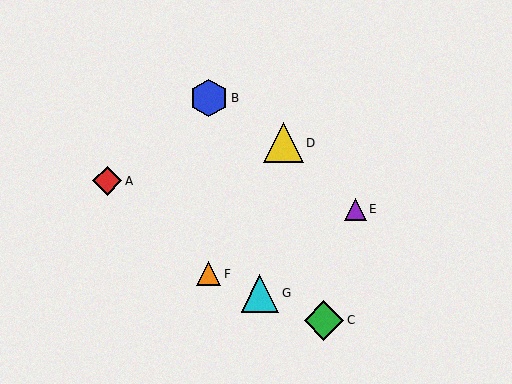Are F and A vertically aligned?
No, F is at x≈209 and A is at x≈107.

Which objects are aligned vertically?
Objects B, F are aligned vertically.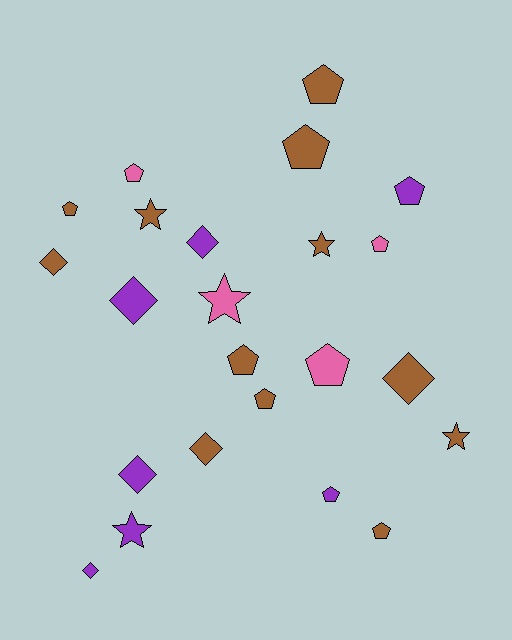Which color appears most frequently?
Brown, with 12 objects.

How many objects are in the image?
There are 23 objects.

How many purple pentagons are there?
There are 2 purple pentagons.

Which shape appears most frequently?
Pentagon, with 11 objects.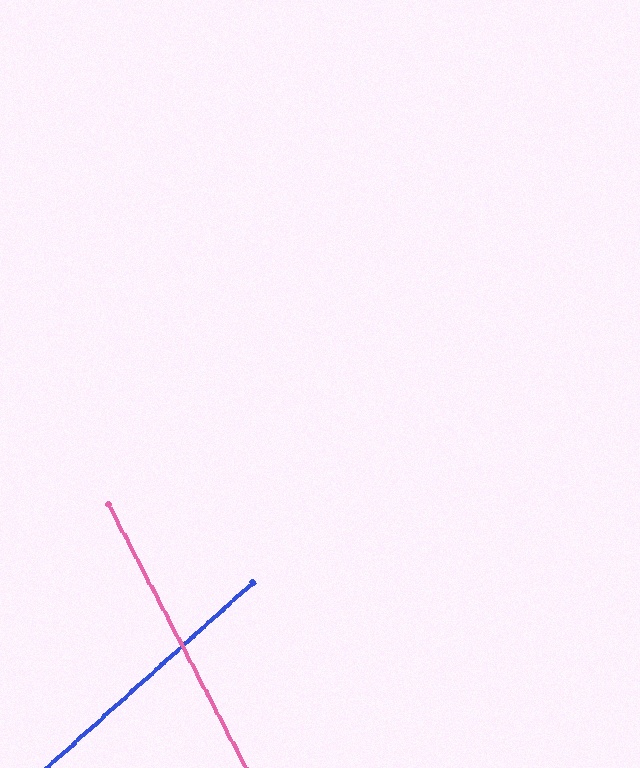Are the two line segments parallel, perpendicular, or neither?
Neither parallel nor perpendicular — they differ by about 76°.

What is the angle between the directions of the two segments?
Approximately 76 degrees.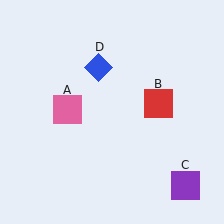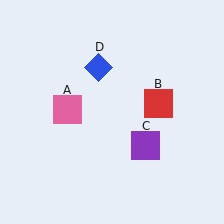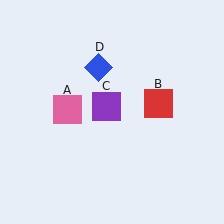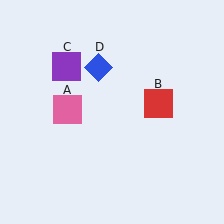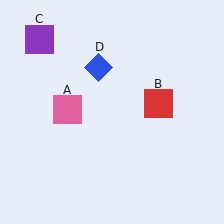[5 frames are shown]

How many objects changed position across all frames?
1 object changed position: purple square (object C).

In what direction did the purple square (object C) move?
The purple square (object C) moved up and to the left.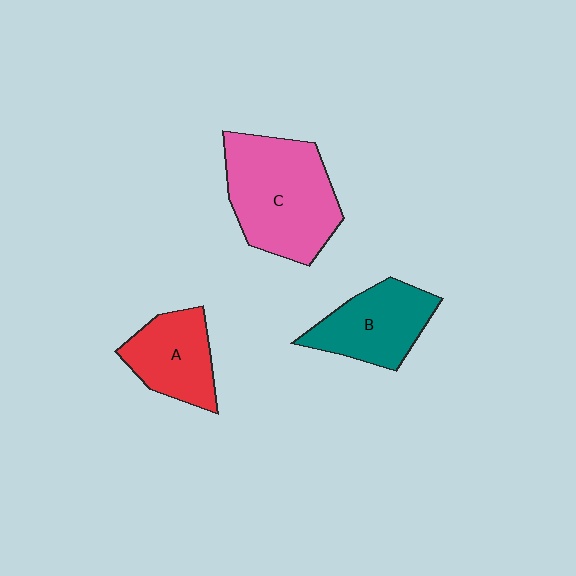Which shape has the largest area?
Shape C (pink).